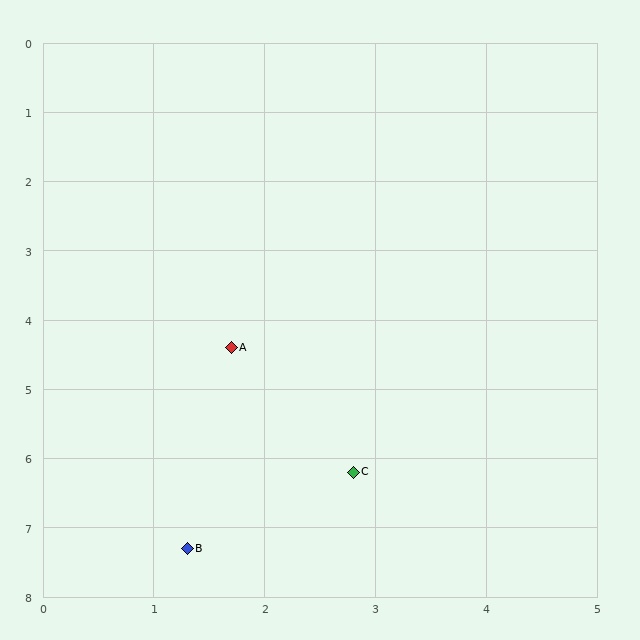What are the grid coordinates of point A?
Point A is at approximately (1.7, 4.4).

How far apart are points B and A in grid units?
Points B and A are about 2.9 grid units apart.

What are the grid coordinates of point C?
Point C is at approximately (2.8, 6.2).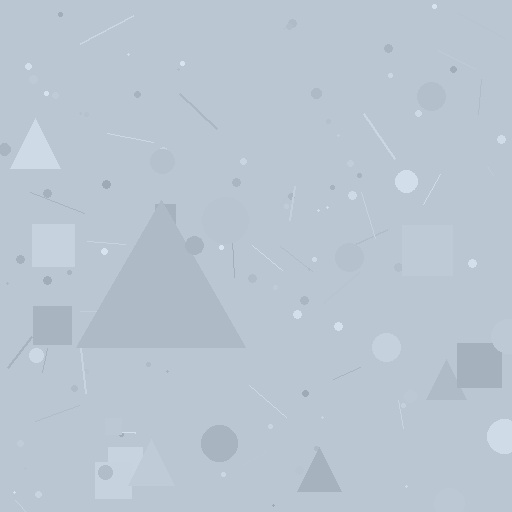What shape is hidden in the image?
A triangle is hidden in the image.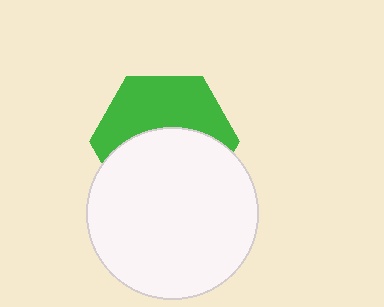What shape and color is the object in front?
The object in front is a white circle.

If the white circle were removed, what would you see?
You would see the complete green hexagon.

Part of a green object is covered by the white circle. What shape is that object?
It is a hexagon.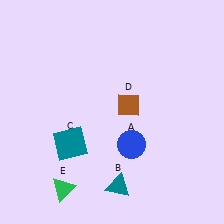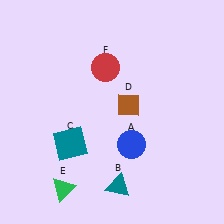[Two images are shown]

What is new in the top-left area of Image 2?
A red circle (F) was added in the top-left area of Image 2.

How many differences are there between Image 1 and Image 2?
There is 1 difference between the two images.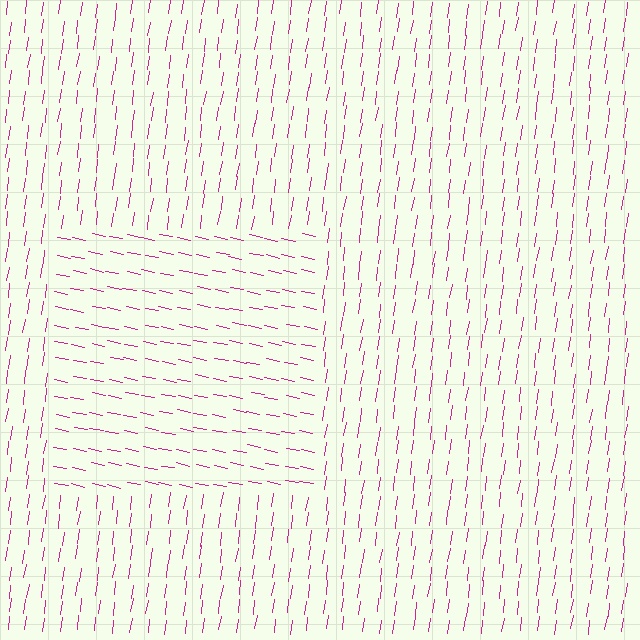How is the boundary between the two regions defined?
The boundary is defined purely by a change in line orientation (approximately 87 degrees difference). All lines are the same color and thickness.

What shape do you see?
I see a rectangle.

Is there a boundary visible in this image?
Yes, there is a texture boundary formed by a change in line orientation.